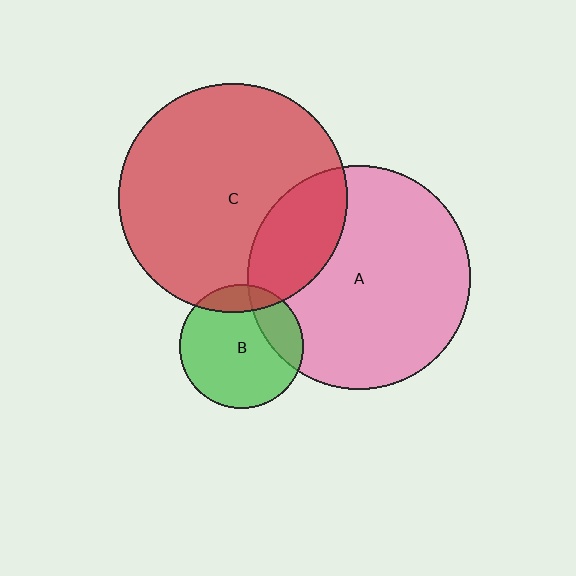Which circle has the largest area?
Circle C (red).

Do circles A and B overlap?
Yes.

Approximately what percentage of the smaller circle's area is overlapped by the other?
Approximately 20%.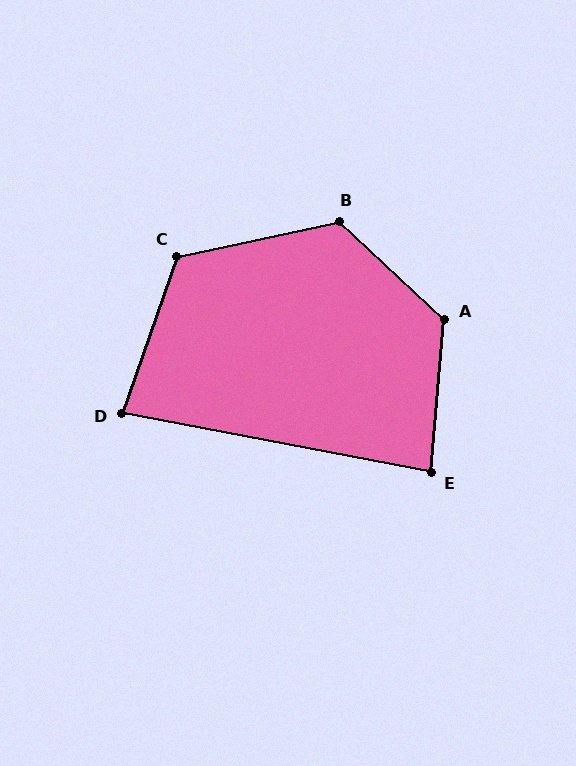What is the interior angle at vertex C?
Approximately 121 degrees (obtuse).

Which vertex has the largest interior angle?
A, at approximately 128 degrees.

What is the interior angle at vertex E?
Approximately 84 degrees (acute).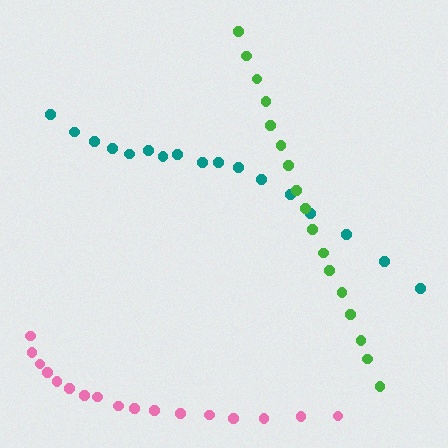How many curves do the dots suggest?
There are 3 distinct paths.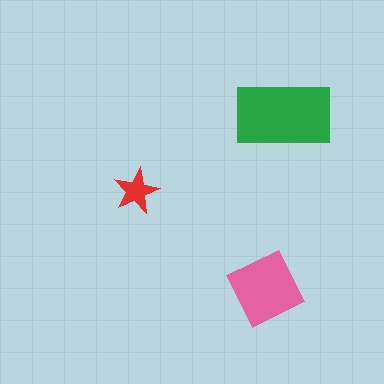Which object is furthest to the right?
The green rectangle is rightmost.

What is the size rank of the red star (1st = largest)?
3rd.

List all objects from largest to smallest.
The green rectangle, the pink diamond, the red star.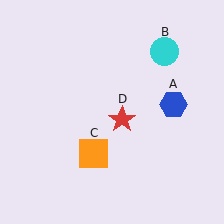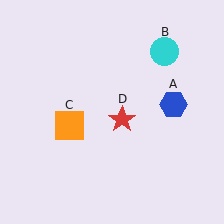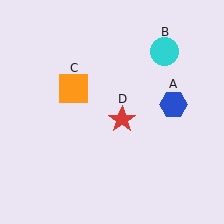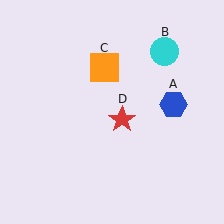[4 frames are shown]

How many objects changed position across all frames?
1 object changed position: orange square (object C).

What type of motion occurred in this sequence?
The orange square (object C) rotated clockwise around the center of the scene.